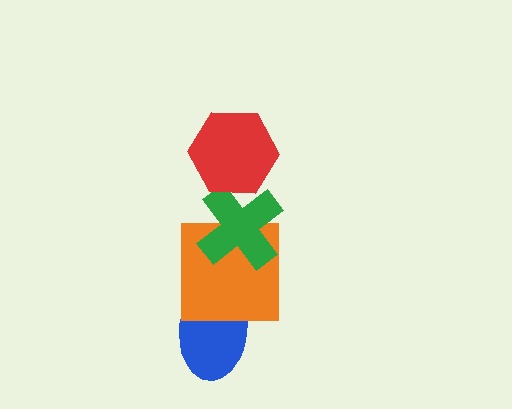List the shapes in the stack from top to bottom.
From top to bottom: the red hexagon, the green cross, the orange square, the blue ellipse.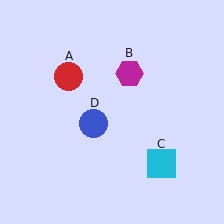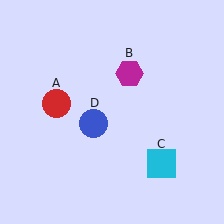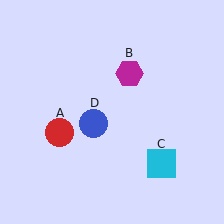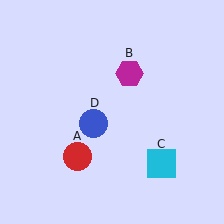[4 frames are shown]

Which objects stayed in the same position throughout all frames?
Magenta hexagon (object B) and cyan square (object C) and blue circle (object D) remained stationary.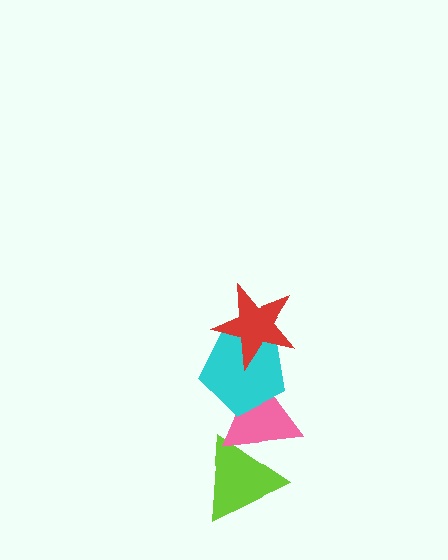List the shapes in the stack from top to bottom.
From top to bottom: the red star, the cyan pentagon, the pink triangle, the lime triangle.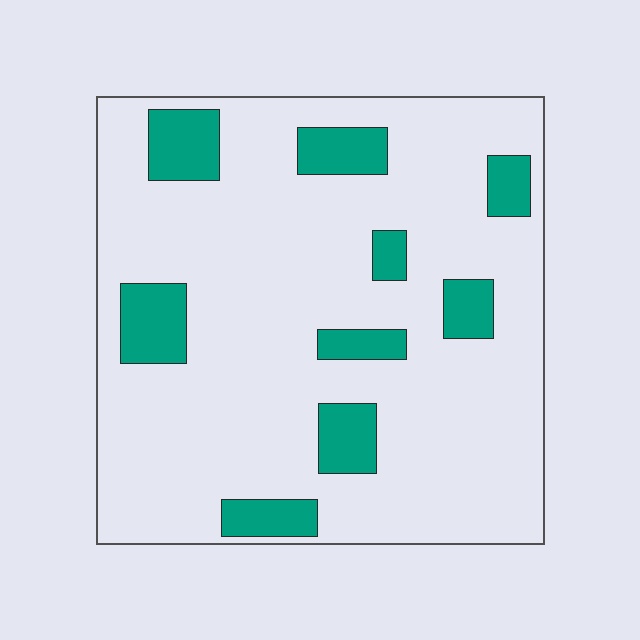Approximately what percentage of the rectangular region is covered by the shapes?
Approximately 15%.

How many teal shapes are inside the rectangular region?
9.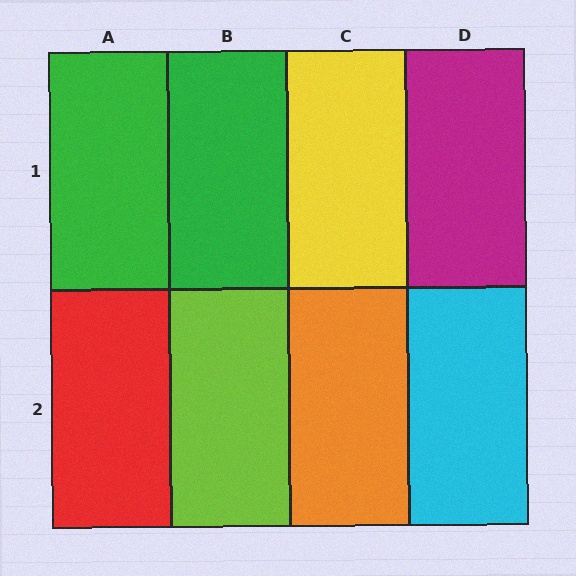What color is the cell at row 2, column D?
Cyan.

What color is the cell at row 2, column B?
Lime.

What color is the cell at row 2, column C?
Orange.